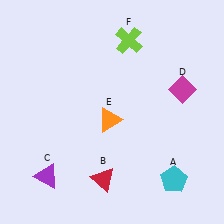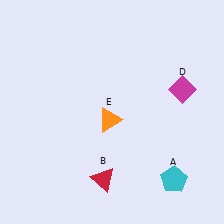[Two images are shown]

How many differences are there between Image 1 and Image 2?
There are 2 differences between the two images.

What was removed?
The lime cross (F), the purple triangle (C) were removed in Image 2.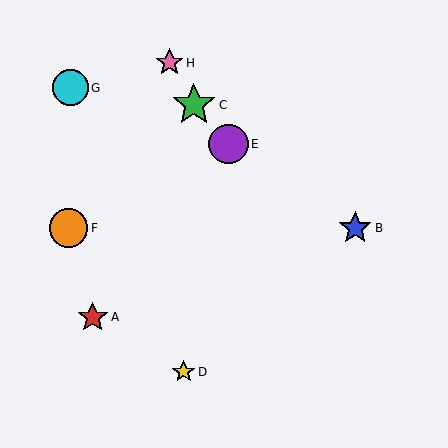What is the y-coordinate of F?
Object F is at y≈228.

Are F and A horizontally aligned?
No, F is at y≈228 and A is at y≈317.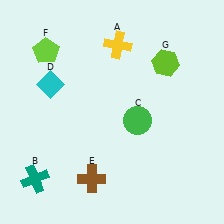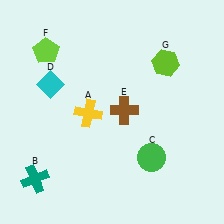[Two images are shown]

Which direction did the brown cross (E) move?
The brown cross (E) moved up.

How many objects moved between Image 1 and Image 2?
3 objects moved between the two images.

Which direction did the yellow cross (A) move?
The yellow cross (A) moved down.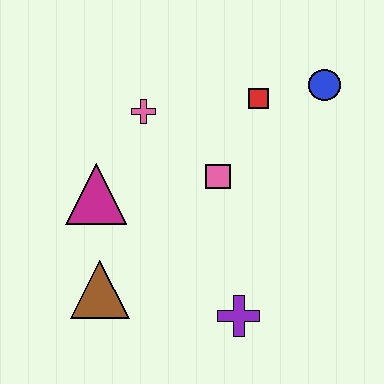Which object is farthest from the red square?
The brown triangle is farthest from the red square.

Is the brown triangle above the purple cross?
Yes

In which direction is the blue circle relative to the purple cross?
The blue circle is above the purple cross.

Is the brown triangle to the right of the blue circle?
No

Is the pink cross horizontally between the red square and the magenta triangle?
Yes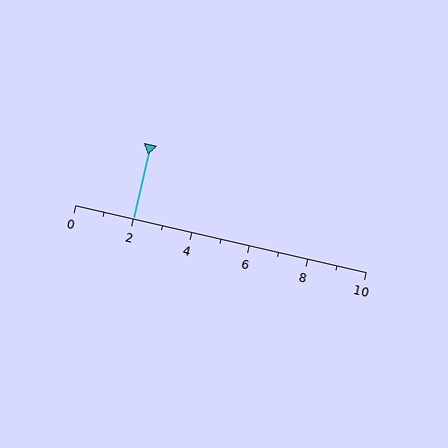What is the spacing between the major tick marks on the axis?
The major ticks are spaced 2 apart.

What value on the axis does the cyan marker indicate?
The marker indicates approximately 2.